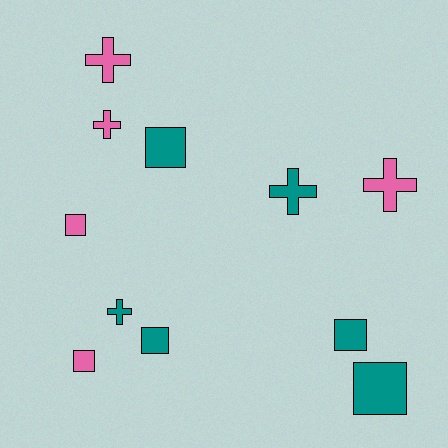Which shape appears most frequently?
Square, with 6 objects.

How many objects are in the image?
There are 11 objects.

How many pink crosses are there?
There are 3 pink crosses.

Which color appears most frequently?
Teal, with 6 objects.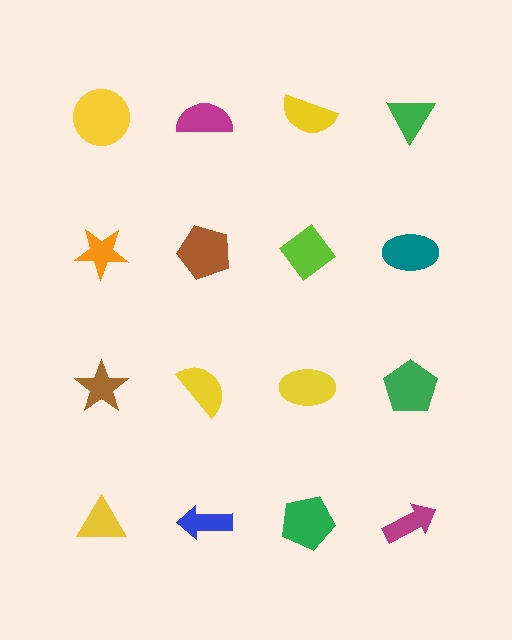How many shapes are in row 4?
4 shapes.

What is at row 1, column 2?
A magenta semicircle.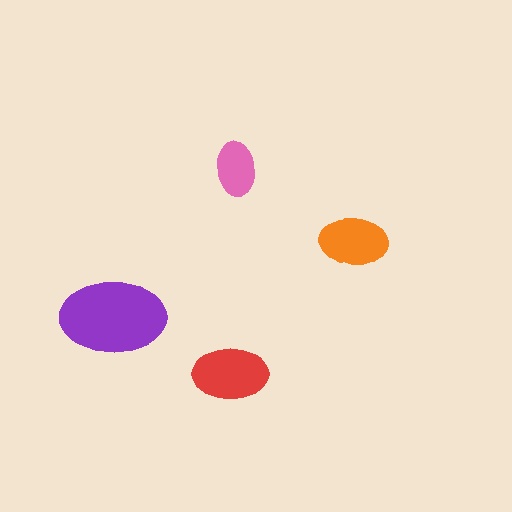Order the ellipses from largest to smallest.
the purple one, the red one, the orange one, the pink one.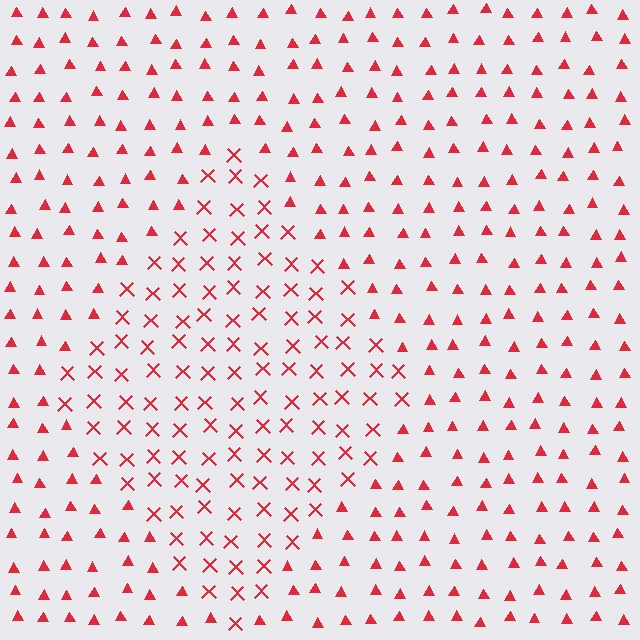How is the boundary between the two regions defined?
The boundary is defined by a change in element shape: X marks inside vs. triangles outside. All elements share the same color and spacing.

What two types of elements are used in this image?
The image uses X marks inside the diamond region and triangles outside it.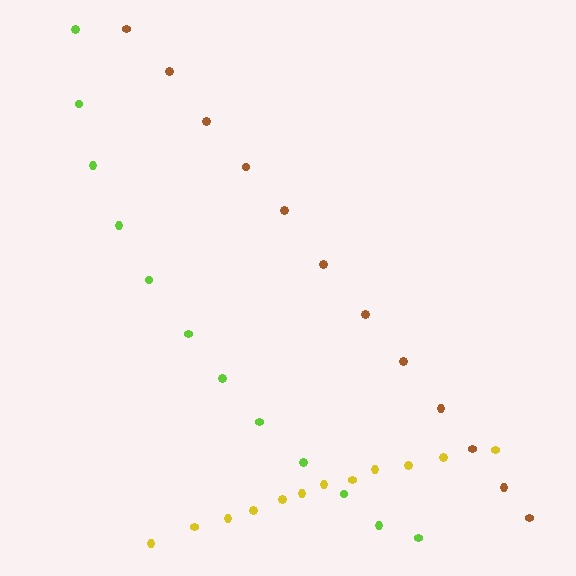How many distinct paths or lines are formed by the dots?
There are 3 distinct paths.